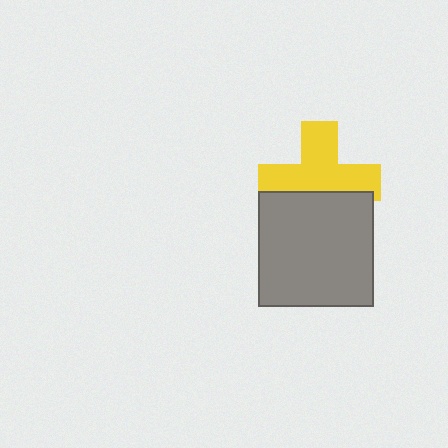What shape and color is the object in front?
The object in front is a gray square.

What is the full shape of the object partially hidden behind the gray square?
The partially hidden object is a yellow cross.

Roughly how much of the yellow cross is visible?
Most of it is visible (roughly 65%).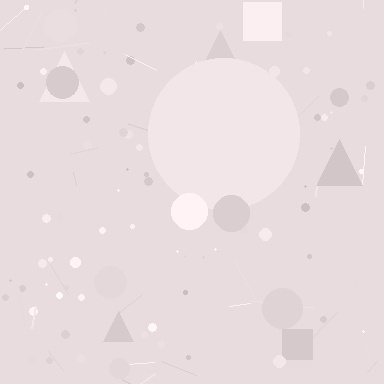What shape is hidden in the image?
A circle is hidden in the image.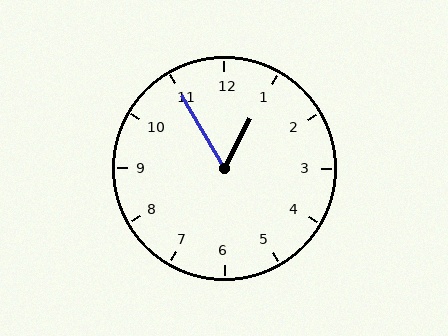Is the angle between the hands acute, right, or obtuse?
It is acute.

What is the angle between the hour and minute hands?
Approximately 58 degrees.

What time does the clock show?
12:55.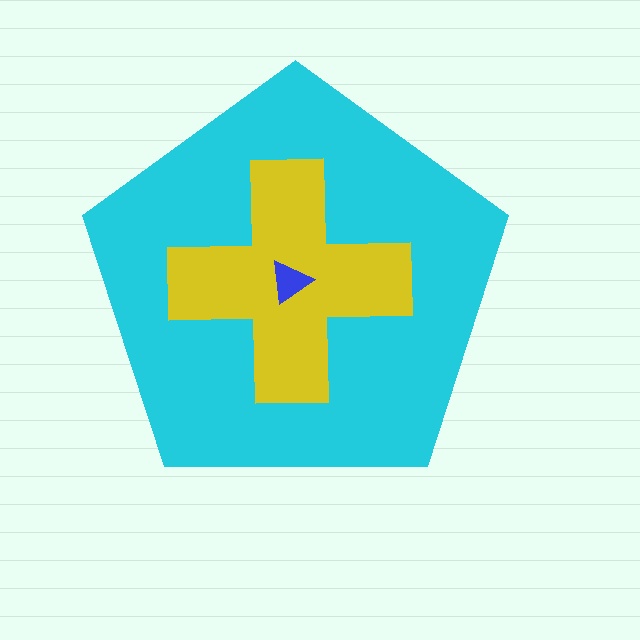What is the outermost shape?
The cyan pentagon.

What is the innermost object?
The blue triangle.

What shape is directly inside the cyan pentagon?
The yellow cross.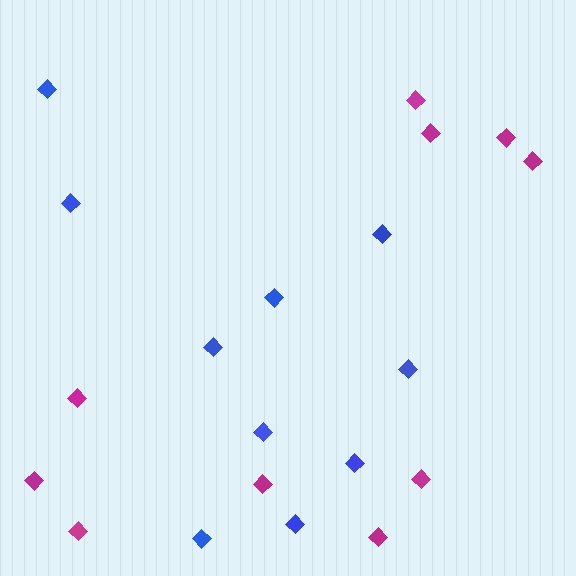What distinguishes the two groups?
There are 2 groups: one group of magenta diamonds (10) and one group of blue diamonds (10).